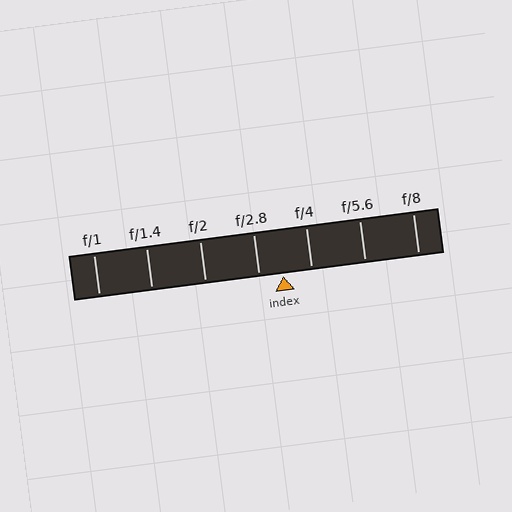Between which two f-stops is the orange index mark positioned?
The index mark is between f/2.8 and f/4.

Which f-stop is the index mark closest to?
The index mark is closest to f/2.8.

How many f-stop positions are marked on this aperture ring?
There are 7 f-stop positions marked.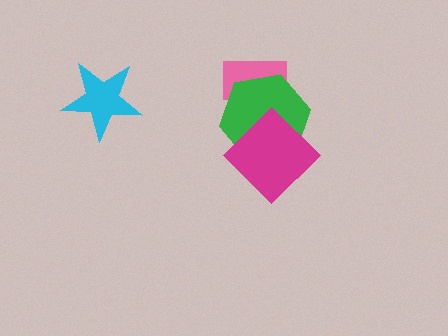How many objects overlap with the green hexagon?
2 objects overlap with the green hexagon.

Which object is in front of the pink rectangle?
The green hexagon is in front of the pink rectangle.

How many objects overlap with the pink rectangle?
1 object overlaps with the pink rectangle.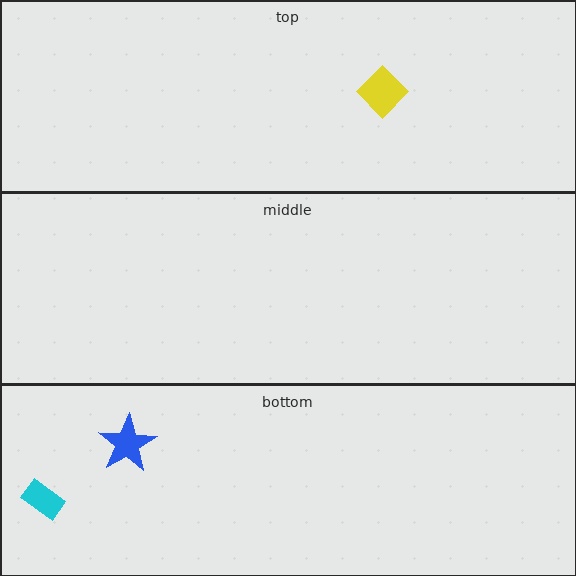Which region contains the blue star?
The bottom region.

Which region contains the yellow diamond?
The top region.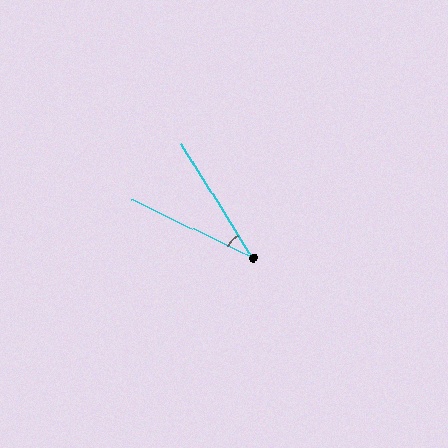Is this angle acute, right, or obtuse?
It is acute.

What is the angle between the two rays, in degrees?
Approximately 32 degrees.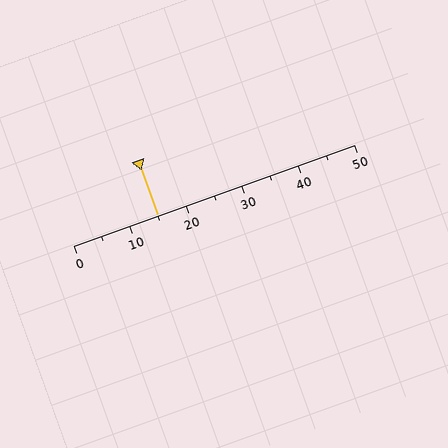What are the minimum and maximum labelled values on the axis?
The axis runs from 0 to 50.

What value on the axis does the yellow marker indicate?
The marker indicates approximately 15.